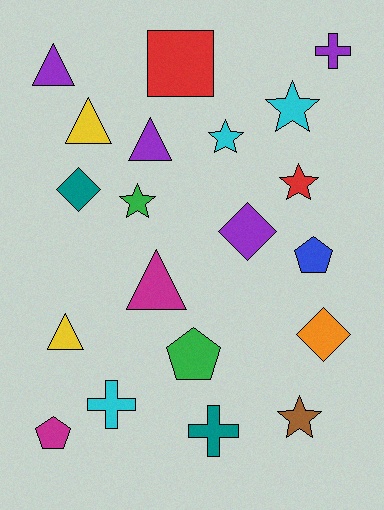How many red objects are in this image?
There are 2 red objects.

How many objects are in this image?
There are 20 objects.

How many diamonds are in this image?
There are 3 diamonds.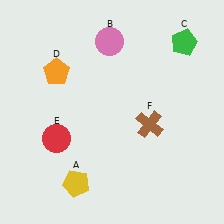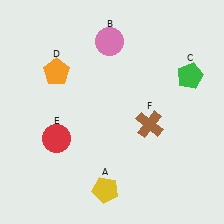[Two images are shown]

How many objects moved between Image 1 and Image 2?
2 objects moved between the two images.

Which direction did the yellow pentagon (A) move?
The yellow pentagon (A) moved right.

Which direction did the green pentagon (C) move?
The green pentagon (C) moved down.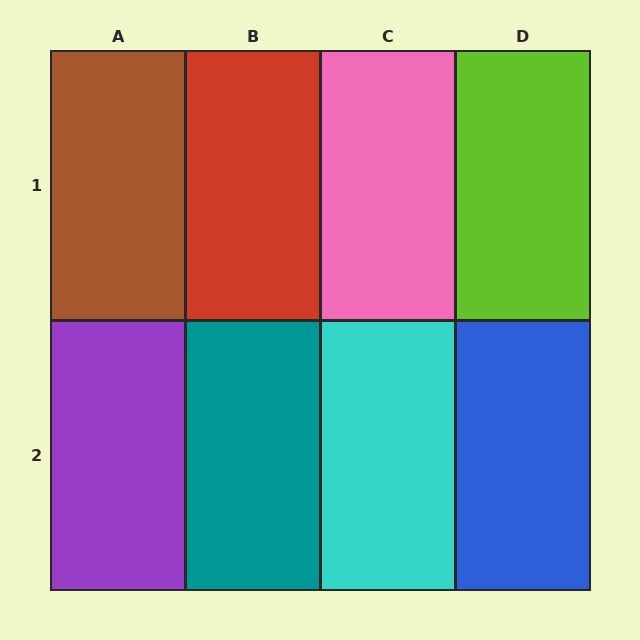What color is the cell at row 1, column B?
Red.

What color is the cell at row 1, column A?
Brown.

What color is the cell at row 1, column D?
Lime.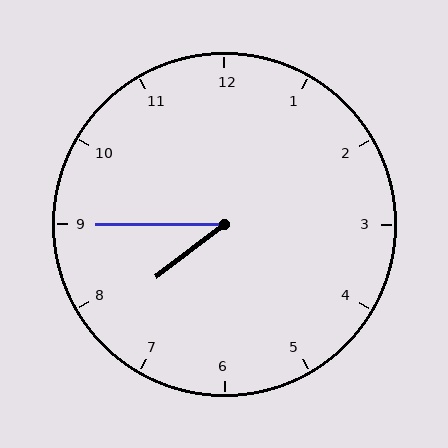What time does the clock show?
7:45.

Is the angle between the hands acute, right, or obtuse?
It is acute.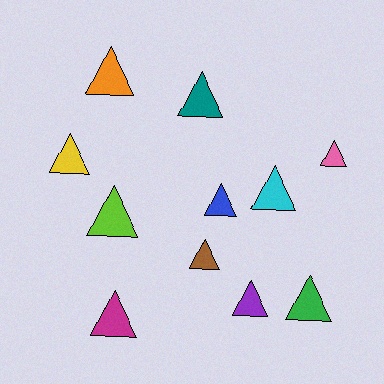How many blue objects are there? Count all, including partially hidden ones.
There is 1 blue object.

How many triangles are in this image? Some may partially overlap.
There are 11 triangles.